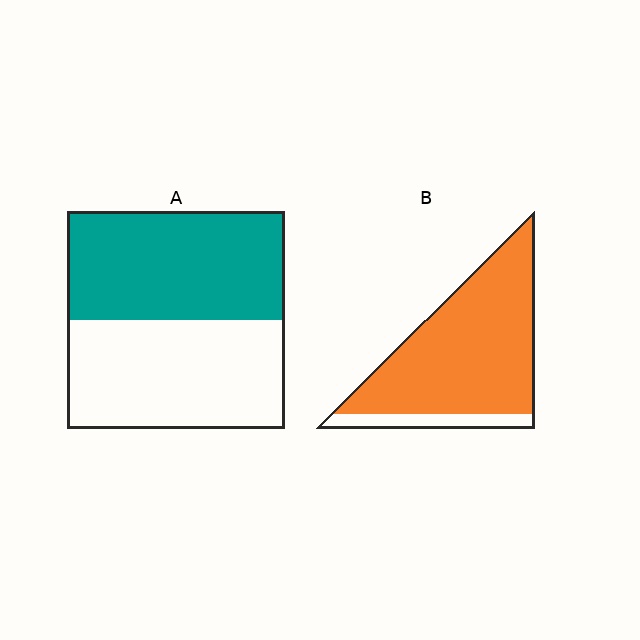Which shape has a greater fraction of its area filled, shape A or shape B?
Shape B.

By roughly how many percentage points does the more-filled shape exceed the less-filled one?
By roughly 35 percentage points (B over A).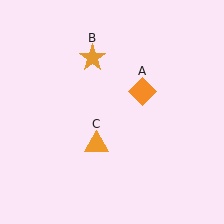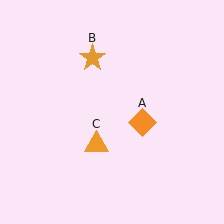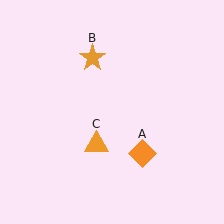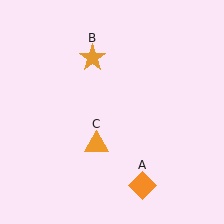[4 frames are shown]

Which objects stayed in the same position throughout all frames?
Orange star (object B) and orange triangle (object C) remained stationary.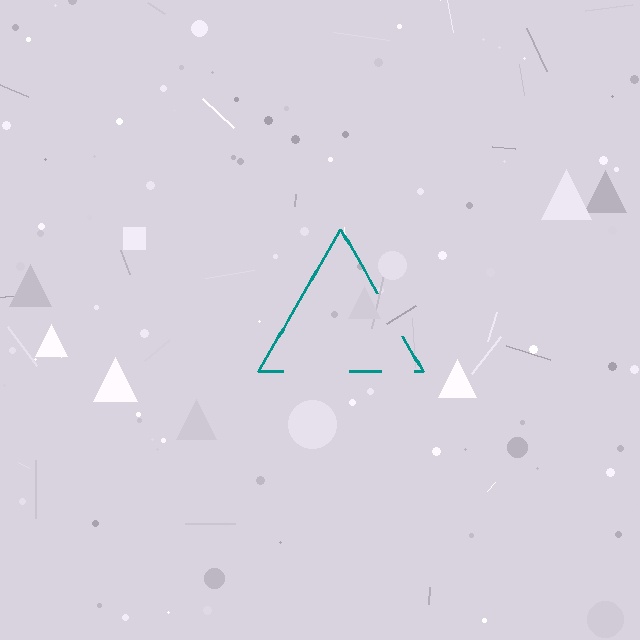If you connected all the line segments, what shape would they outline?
They would outline a triangle.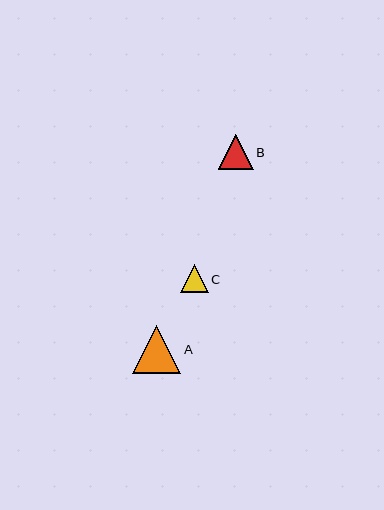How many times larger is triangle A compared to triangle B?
Triangle A is approximately 1.4 times the size of triangle B.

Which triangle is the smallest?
Triangle C is the smallest with a size of approximately 28 pixels.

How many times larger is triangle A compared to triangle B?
Triangle A is approximately 1.4 times the size of triangle B.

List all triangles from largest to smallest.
From largest to smallest: A, B, C.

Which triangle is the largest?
Triangle A is the largest with a size of approximately 49 pixels.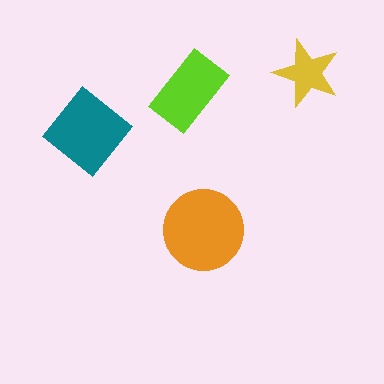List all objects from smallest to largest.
The yellow star, the lime rectangle, the teal diamond, the orange circle.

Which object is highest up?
The yellow star is topmost.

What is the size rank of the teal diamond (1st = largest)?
2nd.